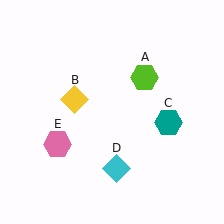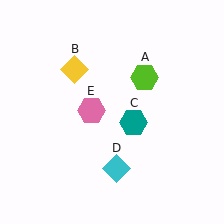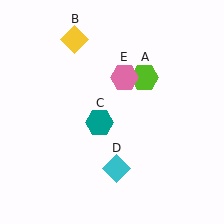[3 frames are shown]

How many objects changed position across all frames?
3 objects changed position: yellow diamond (object B), teal hexagon (object C), pink hexagon (object E).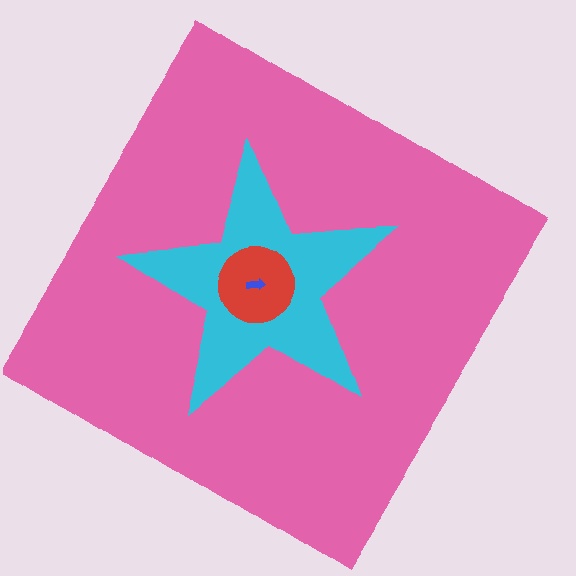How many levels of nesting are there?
4.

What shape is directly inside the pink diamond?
The cyan star.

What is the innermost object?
The blue arrow.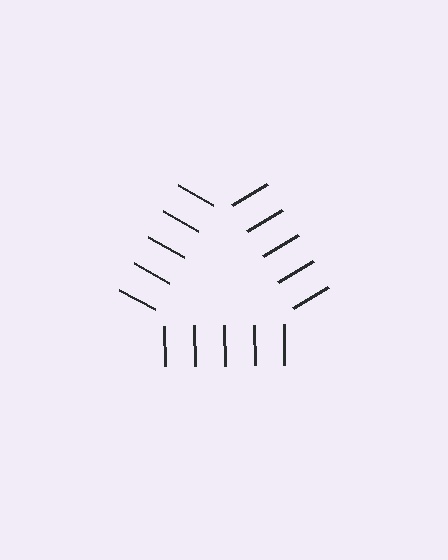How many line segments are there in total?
15 — 5 along each of the 3 edges.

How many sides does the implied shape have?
3 sides — the line-ends trace a triangle.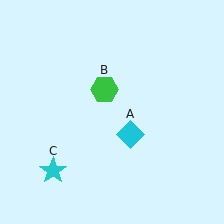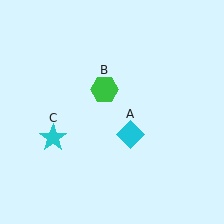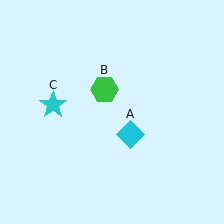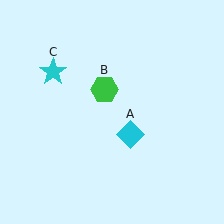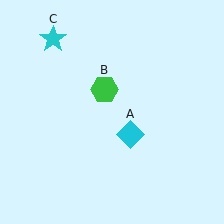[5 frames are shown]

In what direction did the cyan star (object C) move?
The cyan star (object C) moved up.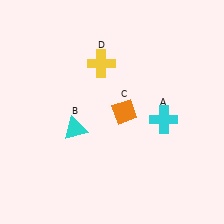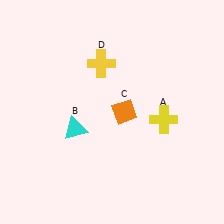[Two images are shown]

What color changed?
The cross (A) changed from cyan in Image 1 to yellow in Image 2.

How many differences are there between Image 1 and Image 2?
There is 1 difference between the two images.